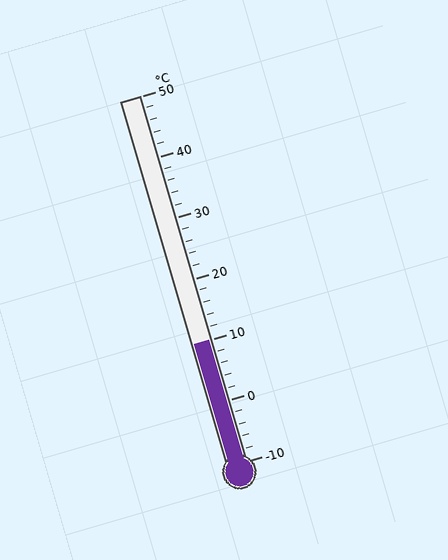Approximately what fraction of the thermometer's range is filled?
The thermometer is filled to approximately 35% of its range.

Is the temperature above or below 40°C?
The temperature is below 40°C.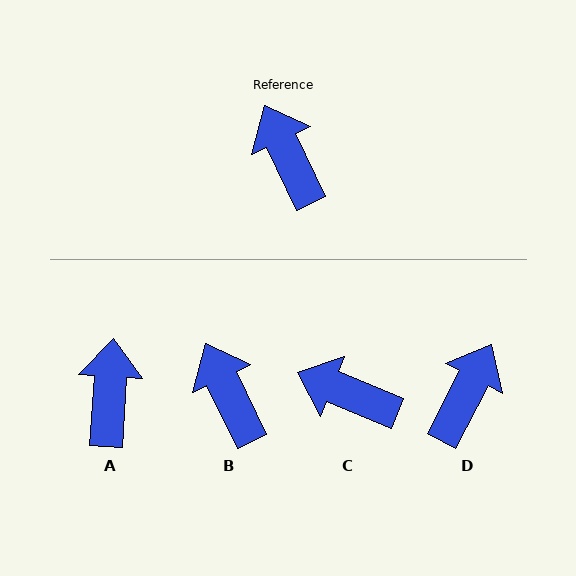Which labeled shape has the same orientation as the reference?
B.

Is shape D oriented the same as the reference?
No, it is off by about 53 degrees.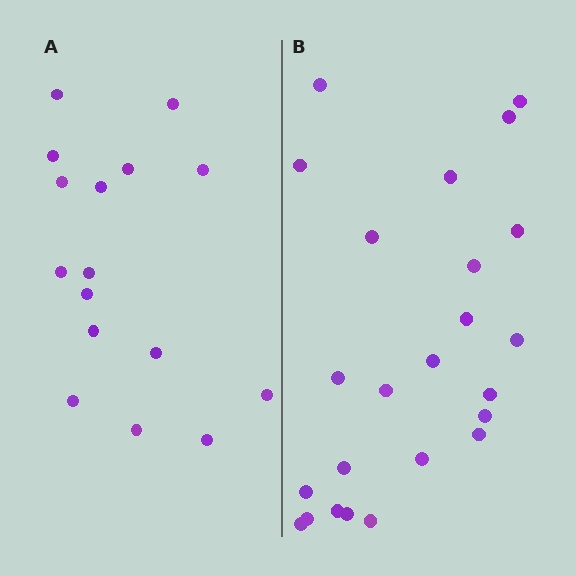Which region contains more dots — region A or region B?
Region B (the right region) has more dots.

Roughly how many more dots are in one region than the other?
Region B has roughly 8 or so more dots than region A.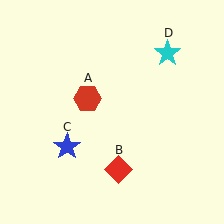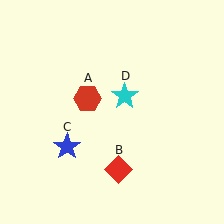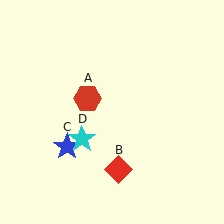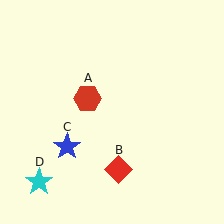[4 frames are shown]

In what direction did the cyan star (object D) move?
The cyan star (object D) moved down and to the left.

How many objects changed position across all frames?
1 object changed position: cyan star (object D).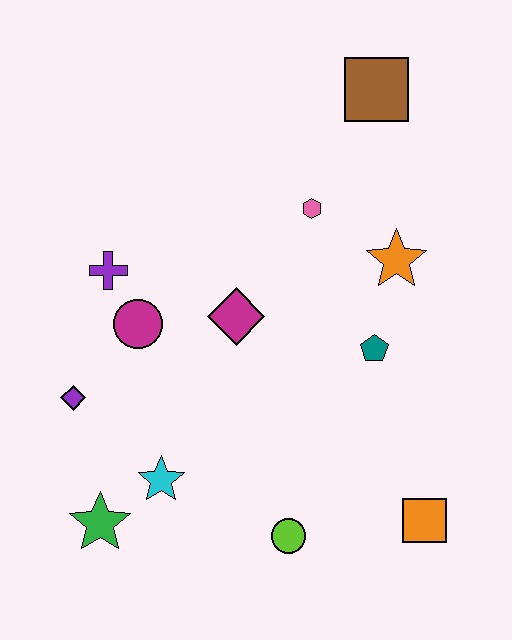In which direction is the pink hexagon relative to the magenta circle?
The pink hexagon is to the right of the magenta circle.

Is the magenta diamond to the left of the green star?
No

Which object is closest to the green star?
The cyan star is closest to the green star.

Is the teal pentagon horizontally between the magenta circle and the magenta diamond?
No